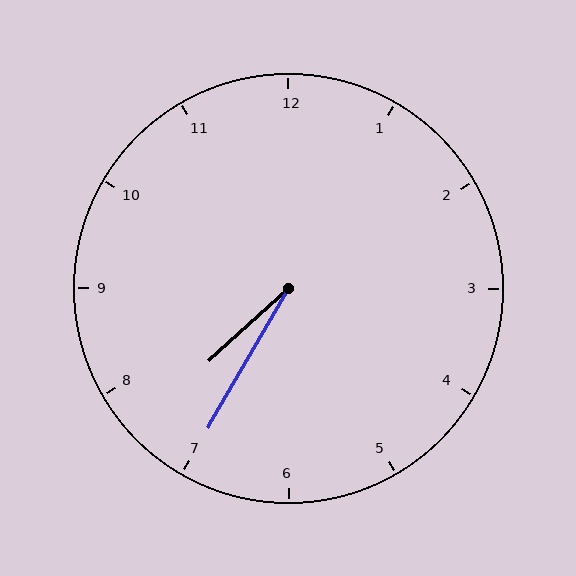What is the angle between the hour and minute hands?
Approximately 18 degrees.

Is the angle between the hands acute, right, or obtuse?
It is acute.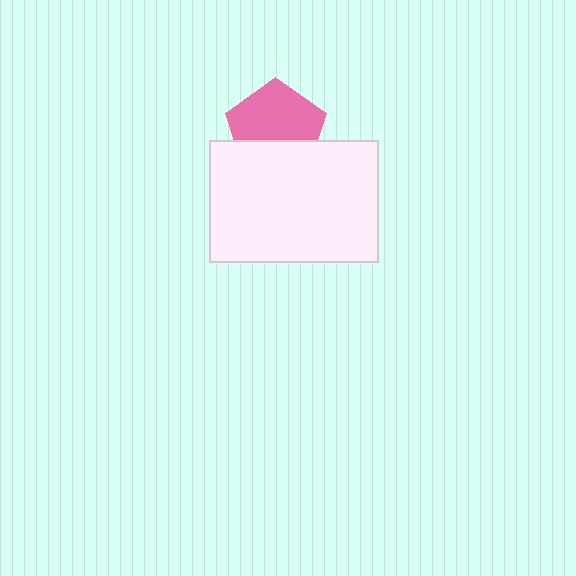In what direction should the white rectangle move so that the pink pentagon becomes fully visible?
The white rectangle should move down. That is the shortest direction to clear the overlap and leave the pink pentagon fully visible.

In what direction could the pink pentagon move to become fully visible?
The pink pentagon could move up. That would shift it out from behind the white rectangle entirely.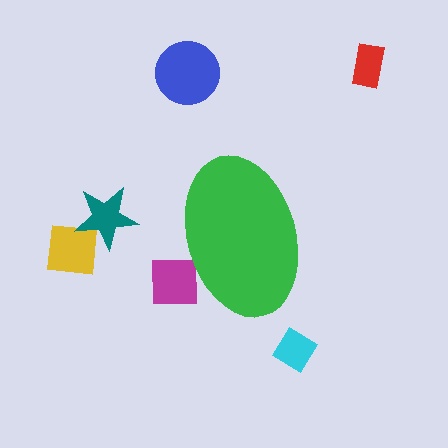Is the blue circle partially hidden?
No, the blue circle is fully visible.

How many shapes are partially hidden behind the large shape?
1 shape is partially hidden.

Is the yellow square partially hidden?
No, the yellow square is fully visible.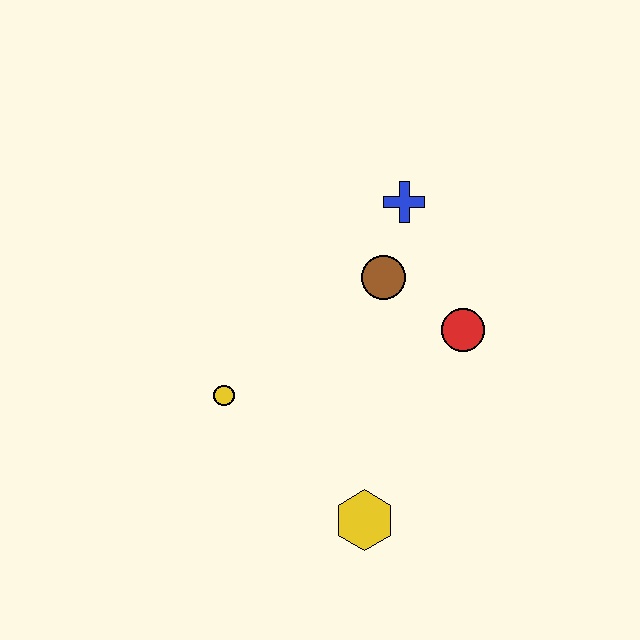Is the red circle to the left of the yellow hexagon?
No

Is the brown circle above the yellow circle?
Yes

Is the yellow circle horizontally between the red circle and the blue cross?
No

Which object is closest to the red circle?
The brown circle is closest to the red circle.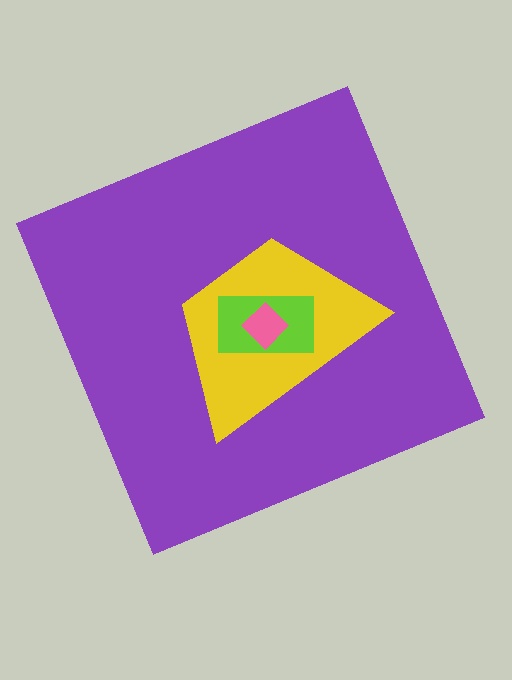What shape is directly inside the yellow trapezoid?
The lime rectangle.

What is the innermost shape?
The pink diamond.